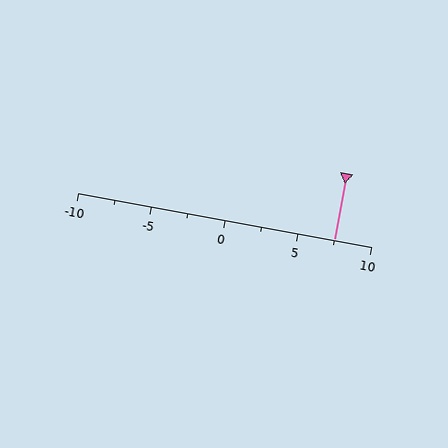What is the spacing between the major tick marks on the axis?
The major ticks are spaced 5 apart.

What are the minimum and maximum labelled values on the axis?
The axis runs from -10 to 10.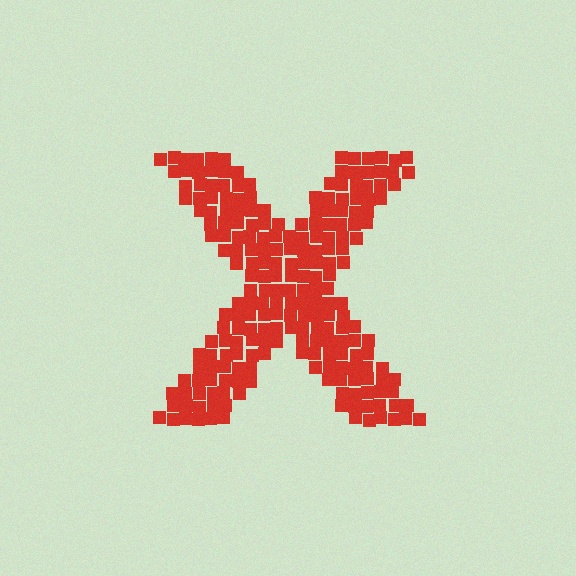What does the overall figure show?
The overall figure shows the letter X.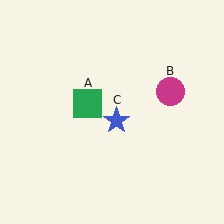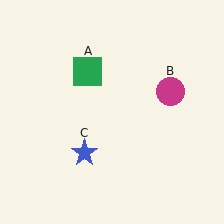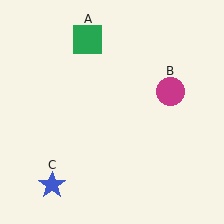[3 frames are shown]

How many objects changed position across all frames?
2 objects changed position: green square (object A), blue star (object C).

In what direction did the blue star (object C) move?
The blue star (object C) moved down and to the left.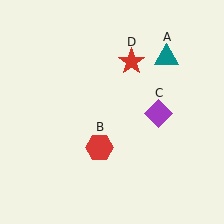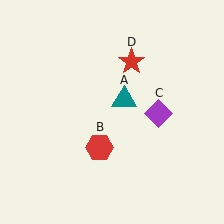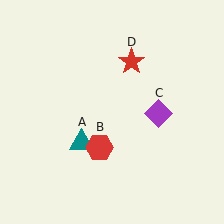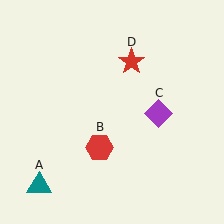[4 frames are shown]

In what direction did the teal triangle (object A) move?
The teal triangle (object A) moved down and to the left.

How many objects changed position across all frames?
1 object changed position: teal triangle (object A).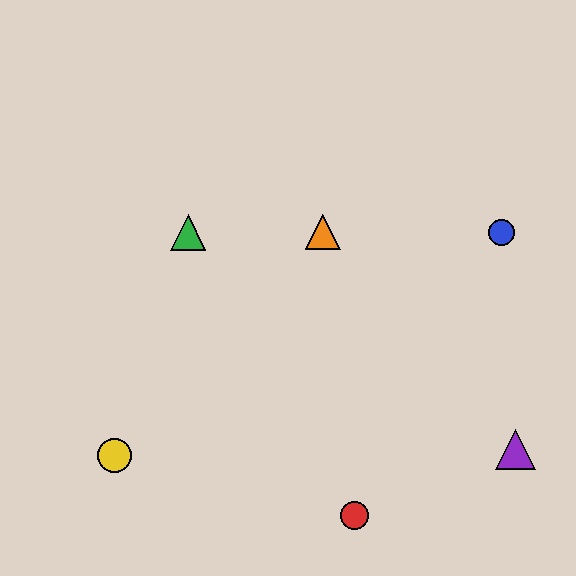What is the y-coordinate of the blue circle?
The blue circle is at y≈232.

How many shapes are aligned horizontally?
3 shapes (the blue circle, the green triangle, the orange triangle) are aligned horizontally.